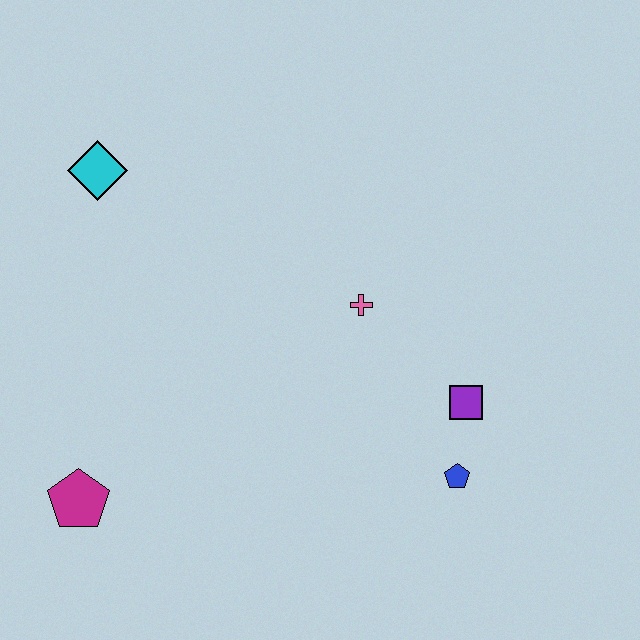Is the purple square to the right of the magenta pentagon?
Yes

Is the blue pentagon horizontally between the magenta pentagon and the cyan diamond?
No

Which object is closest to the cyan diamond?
The pink cross is closest to the cyan diamond.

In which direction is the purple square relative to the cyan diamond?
The purple square is to the right of the cyan diamond.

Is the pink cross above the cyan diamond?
No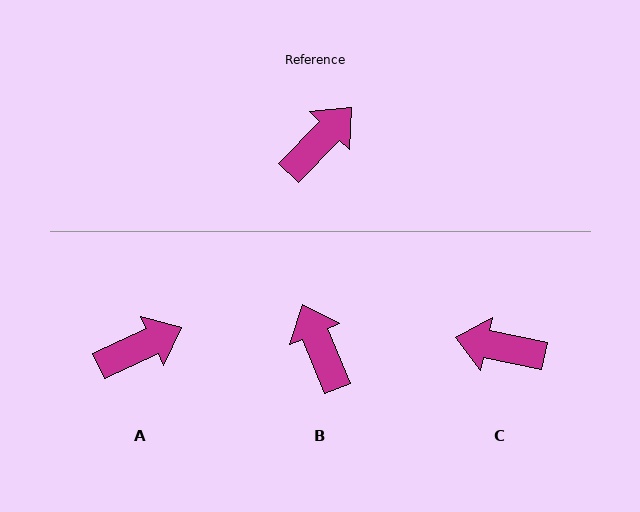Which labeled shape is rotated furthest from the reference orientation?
C, about 122 degrees away.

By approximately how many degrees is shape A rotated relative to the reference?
Approximately 21 degrees clockwise.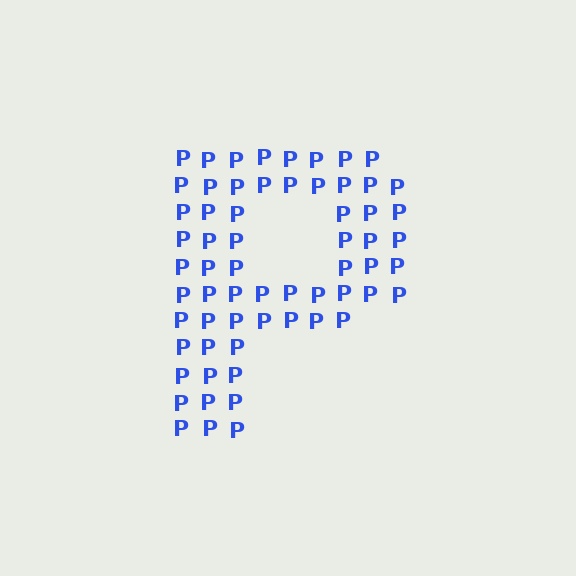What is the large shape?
The large shape is the letter P.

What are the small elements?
The small elements are letter P's.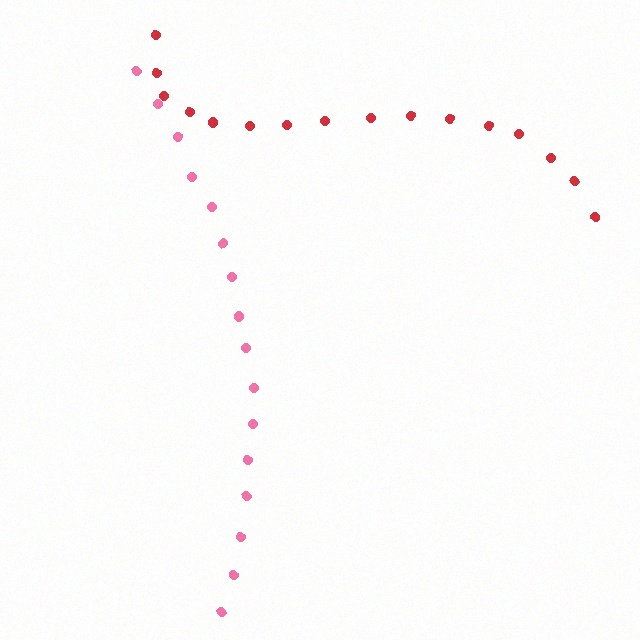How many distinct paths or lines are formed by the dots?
There are 2 distinct paths.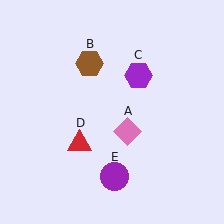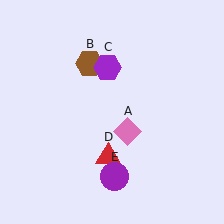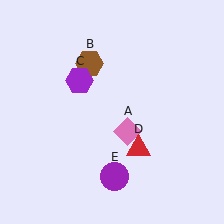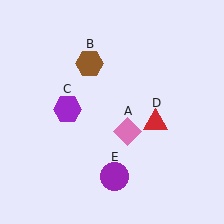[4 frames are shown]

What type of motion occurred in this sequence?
The purple hexagon (object C), red triangle (object D) rotated counterclockwise around the center of the scene.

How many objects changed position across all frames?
2 objects changed position: purple hexagon (object C), red triangle (object D).